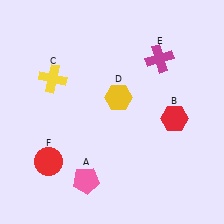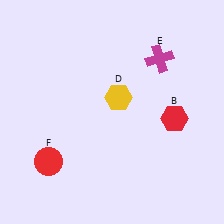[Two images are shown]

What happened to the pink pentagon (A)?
The pink pentagon (A) was removed in Image 2. It was in the bottom-left area of Image 1.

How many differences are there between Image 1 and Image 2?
There are 2 differences between the two images.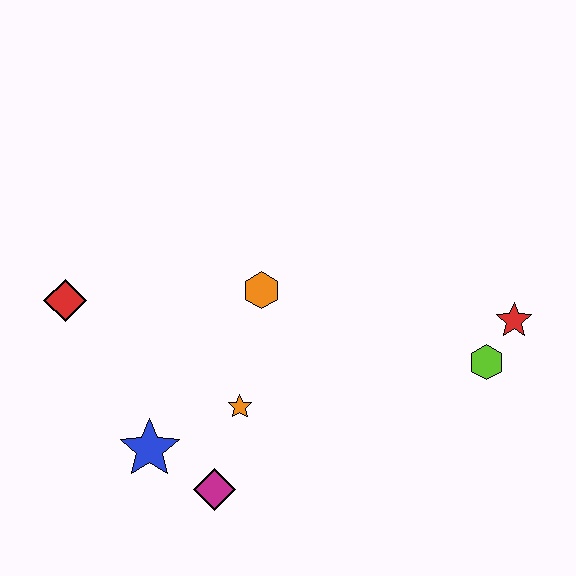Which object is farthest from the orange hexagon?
The red star is farthest from the orange hexagon.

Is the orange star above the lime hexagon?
No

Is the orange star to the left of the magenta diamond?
No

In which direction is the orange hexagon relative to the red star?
The orange hexagon is to the left of the red star.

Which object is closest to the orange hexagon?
The orange star is closest to the orange hexagon.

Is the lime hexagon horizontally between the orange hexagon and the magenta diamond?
No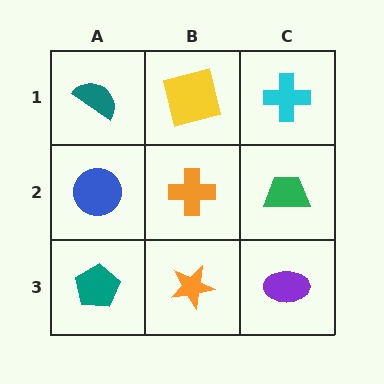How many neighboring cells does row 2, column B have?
4.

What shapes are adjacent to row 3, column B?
An orange cross (row 2, column B), a teal pentagon (row 3, column A), a purple ellipse (row 3, column C).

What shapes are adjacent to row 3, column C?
A green trapezoid (row 2, column C), an orange star (row 3, column B).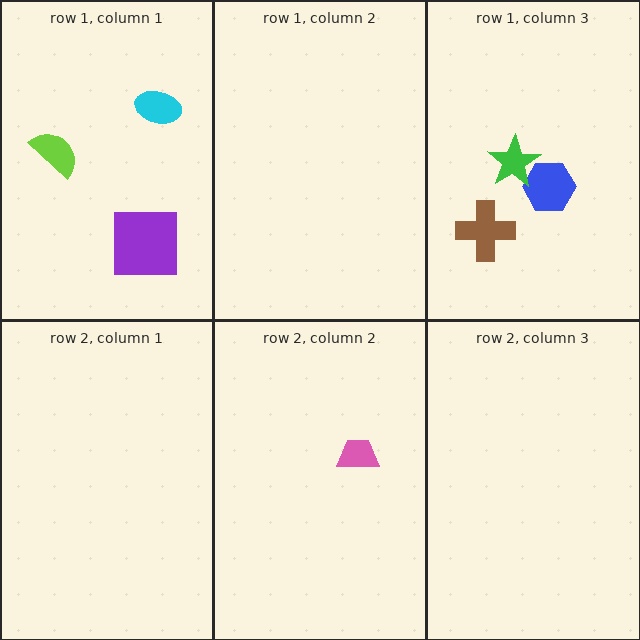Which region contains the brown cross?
The row 1, column 3 region.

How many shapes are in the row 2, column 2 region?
1.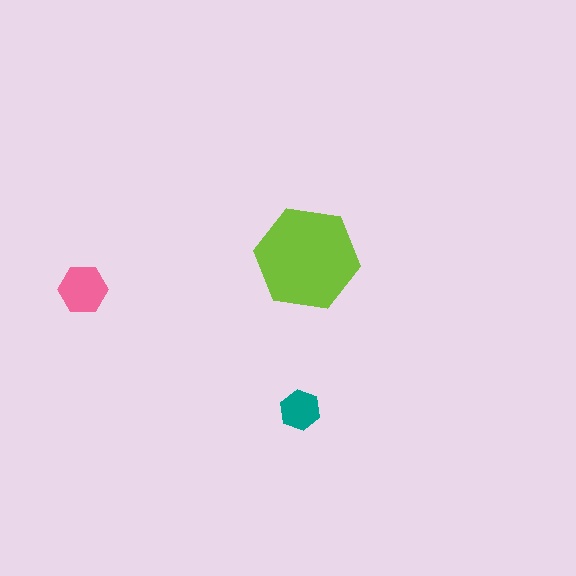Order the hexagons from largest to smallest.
the lime one, the pink one, the teal one.